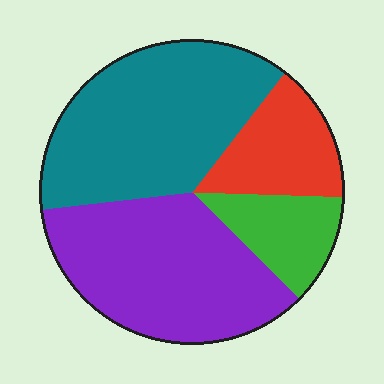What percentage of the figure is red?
Red covers about 15% of the figure.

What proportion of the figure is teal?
Teal covers around 40% of the figure.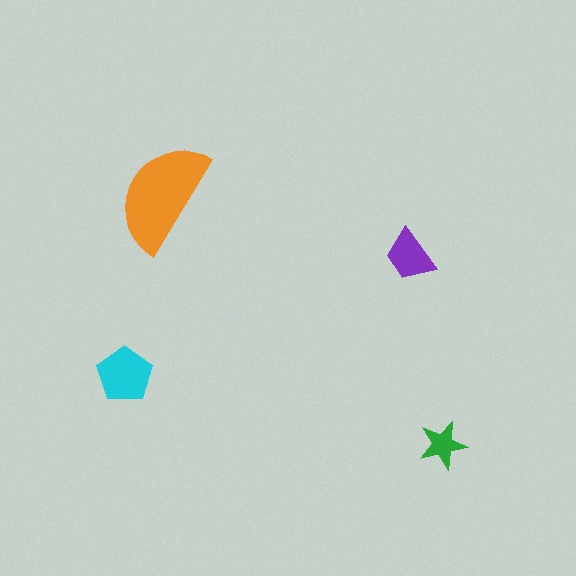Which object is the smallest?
The green star.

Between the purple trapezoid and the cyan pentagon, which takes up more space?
The cyan pentagon.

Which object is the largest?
The orange semicircle.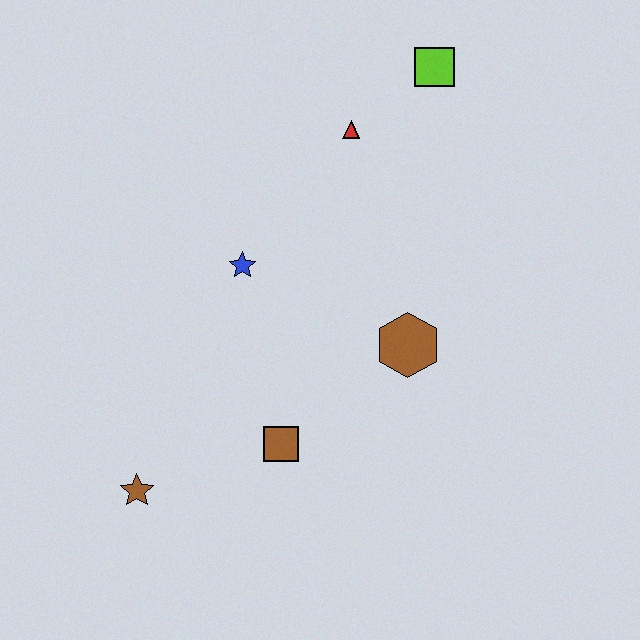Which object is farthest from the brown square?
The lime square is farthest from the brown square.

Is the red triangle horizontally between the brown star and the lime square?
Yes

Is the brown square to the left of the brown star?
No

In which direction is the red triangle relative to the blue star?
The red triangle is above the blue star.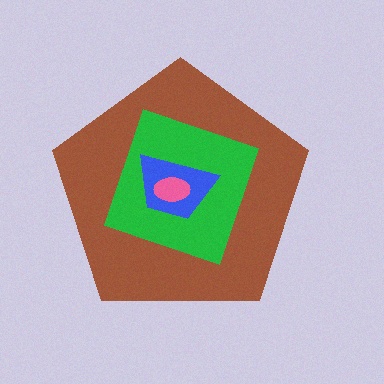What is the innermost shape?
The pink ellipse.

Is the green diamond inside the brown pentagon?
Yes.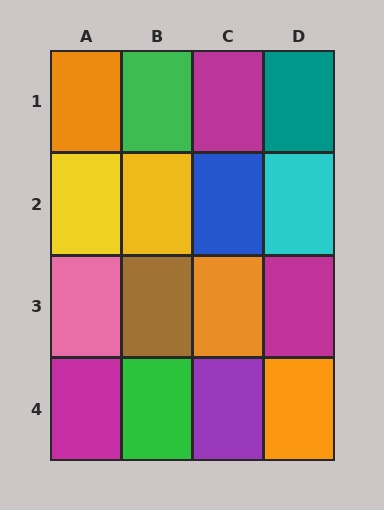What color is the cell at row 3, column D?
Magenta.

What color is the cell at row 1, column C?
Magenta.